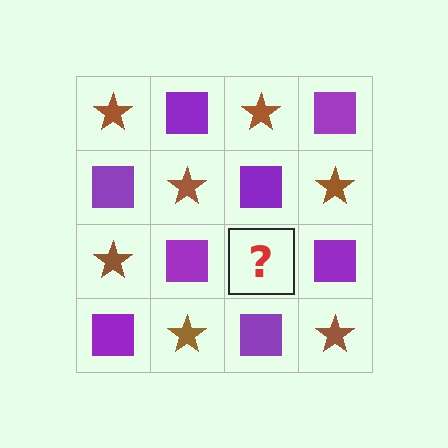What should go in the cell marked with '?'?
The missing cell should contain a brown star.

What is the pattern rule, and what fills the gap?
The rule is that it alternates brown star and purple square in a checkerboard pattern. The gap should be filled with a brown star.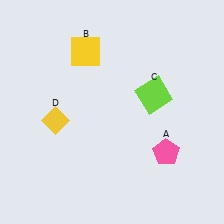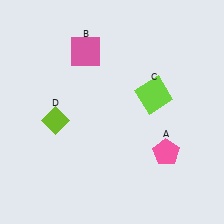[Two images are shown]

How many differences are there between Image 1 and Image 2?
There are 2 differences between the two images.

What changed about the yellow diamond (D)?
In Image 1, D is yellow. In Image 2, it changed to lime.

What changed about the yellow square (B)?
In Image 1, B is yellow. In Image 2, it changed to pink.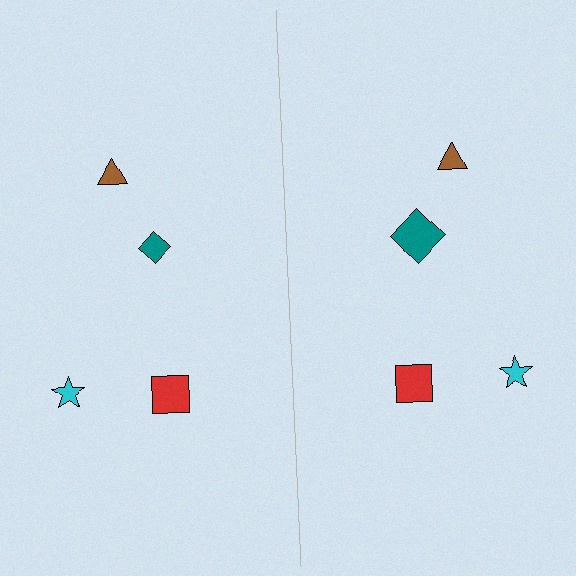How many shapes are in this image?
There are 8 shapes in this image.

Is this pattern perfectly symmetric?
No, the pattern is not perfectly symmetric. The teal diamond on the right side has a different size than its mirror counterpart.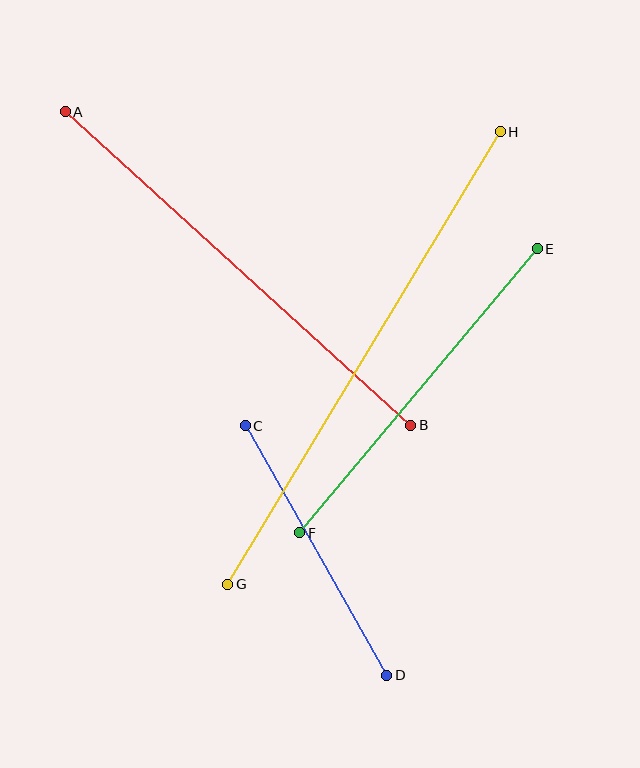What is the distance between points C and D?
The distance is approximately 287 pixels.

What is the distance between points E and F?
The distance is approximately 370 pixels.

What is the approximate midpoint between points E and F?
The midpoint is at approximately (419, 391) pixels.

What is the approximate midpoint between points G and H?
The midpoint is at approximately (364, 358) pixels.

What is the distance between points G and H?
The distance is approximately 528 pixels.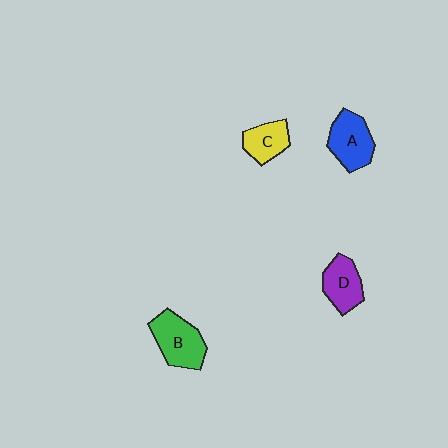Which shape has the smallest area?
Shape C (yellow).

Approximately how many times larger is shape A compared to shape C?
Approximately 1.3 times.